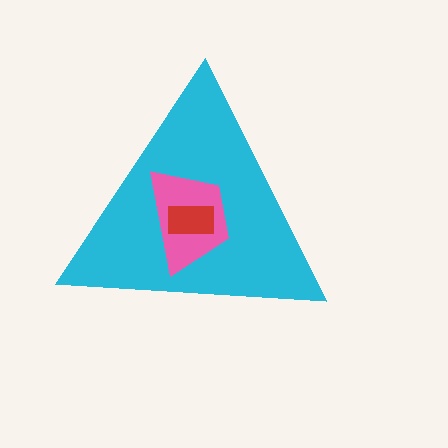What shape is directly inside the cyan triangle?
The pink trapezoid.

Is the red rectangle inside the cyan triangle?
Yes.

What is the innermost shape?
The red rectangle.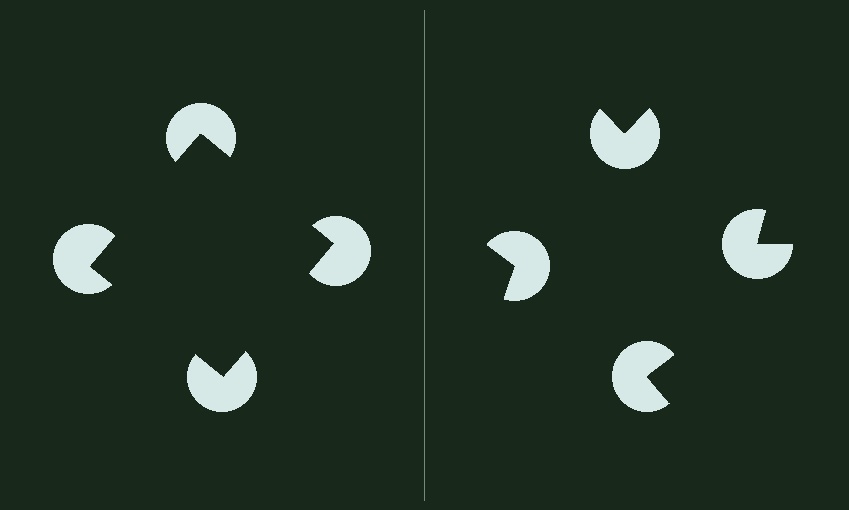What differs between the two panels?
The pac-man discs are positioned identically on both sides; only the wedge orientations differ. On the left they align to a square; on the right they are misaligned.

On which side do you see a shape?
An illusory square appears on the left side. On the right side the wedge cuts are rotated, so no coherent shape forms.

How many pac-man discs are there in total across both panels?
8 — 4 on each side.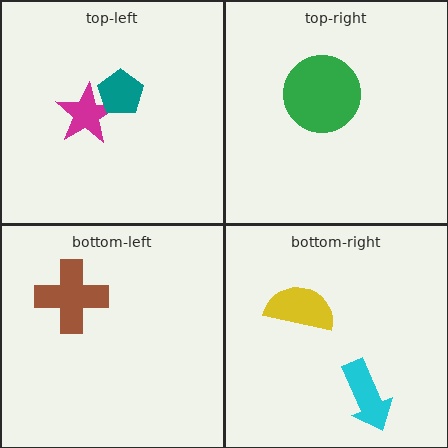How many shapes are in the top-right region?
1.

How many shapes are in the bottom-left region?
1.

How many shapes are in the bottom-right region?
2.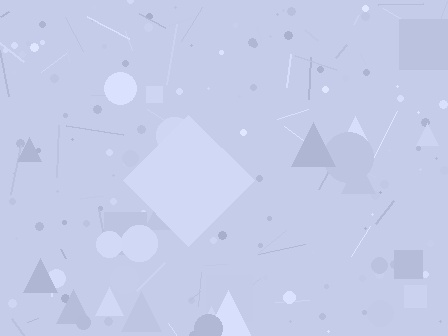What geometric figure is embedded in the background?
A diamond is embedded in the background.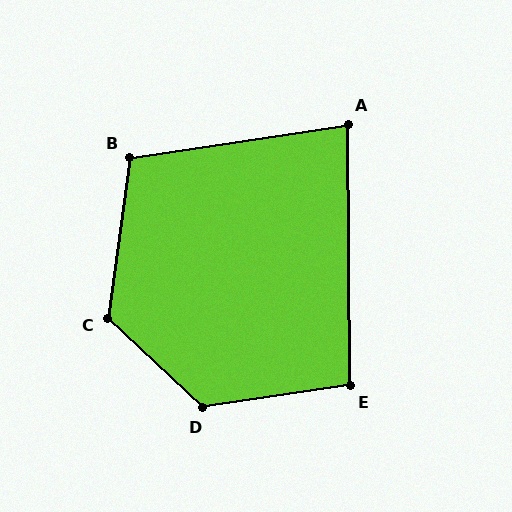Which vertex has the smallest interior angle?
A, at approximately 82 degrees.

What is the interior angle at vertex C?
Approximately 126 degrees (obtuse).